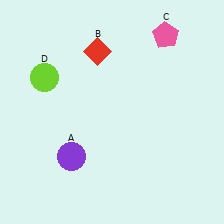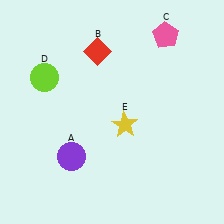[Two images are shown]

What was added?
A yellow star (E) was added in Image 2.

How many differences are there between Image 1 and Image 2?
There is 1 difference between the two images.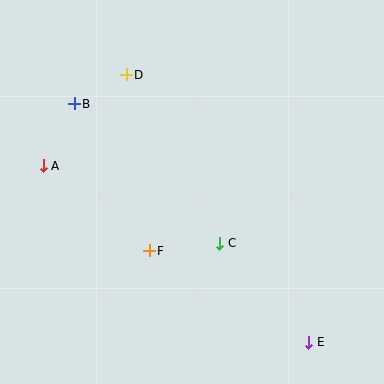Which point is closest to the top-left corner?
Point B is closest to the top-left corner.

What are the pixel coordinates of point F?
Point F is at (149, 251).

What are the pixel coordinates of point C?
Point C is at (220, 243).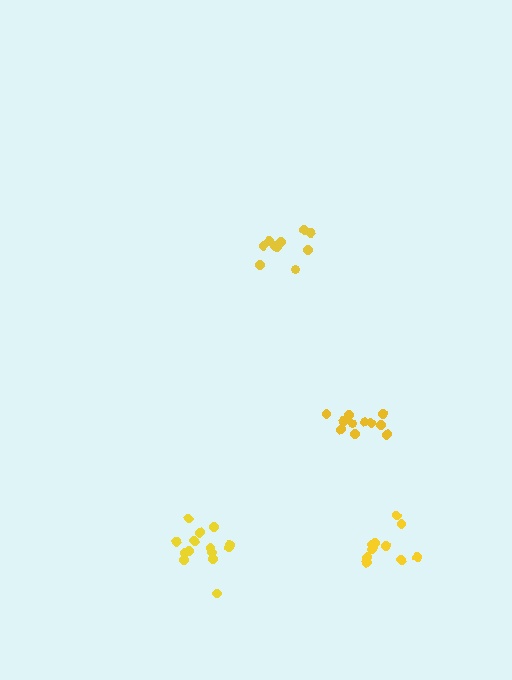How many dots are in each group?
Group 1: 10 dots, Group 2: 12 dots, Group 3: 14 dots, Group 4: 11 dots (47 total).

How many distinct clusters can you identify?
There are 4 distinct clusters.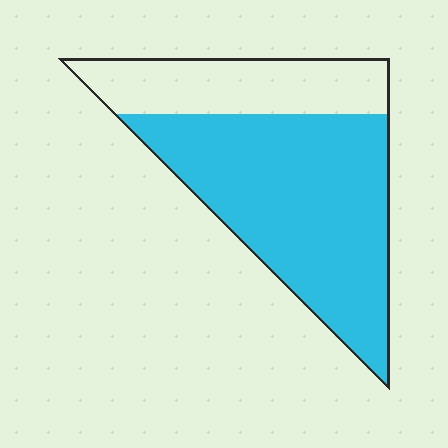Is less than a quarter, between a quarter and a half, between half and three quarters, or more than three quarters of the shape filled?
Between half and three quarters.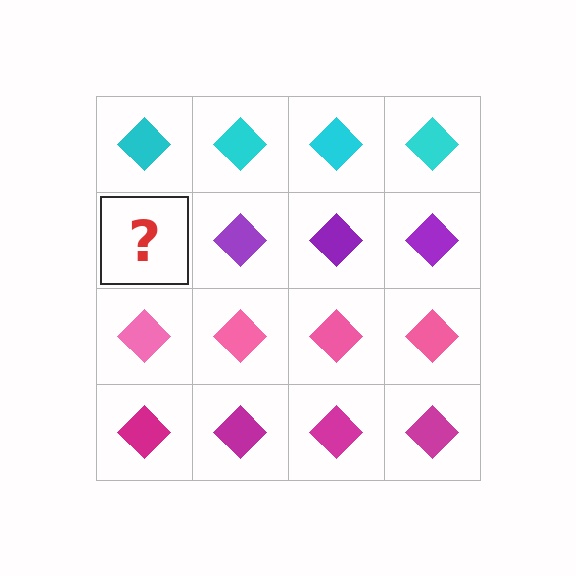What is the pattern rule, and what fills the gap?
The rule is that each row has a consistent color. The gap should be filled with a purple diamond.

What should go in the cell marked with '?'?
The missing cell should contain a purple diamond.